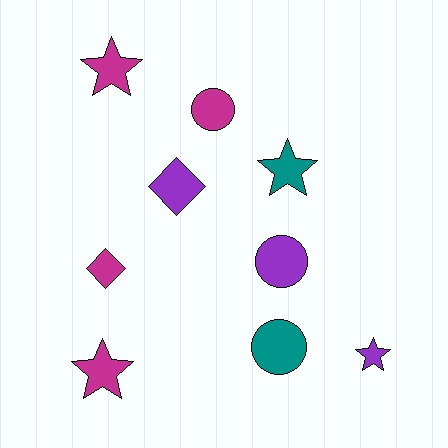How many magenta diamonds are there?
There is 1 magenta diamond.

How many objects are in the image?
There are 9 objects.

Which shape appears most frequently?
Star, with 4 objects.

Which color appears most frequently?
Magenta, with 4 objects.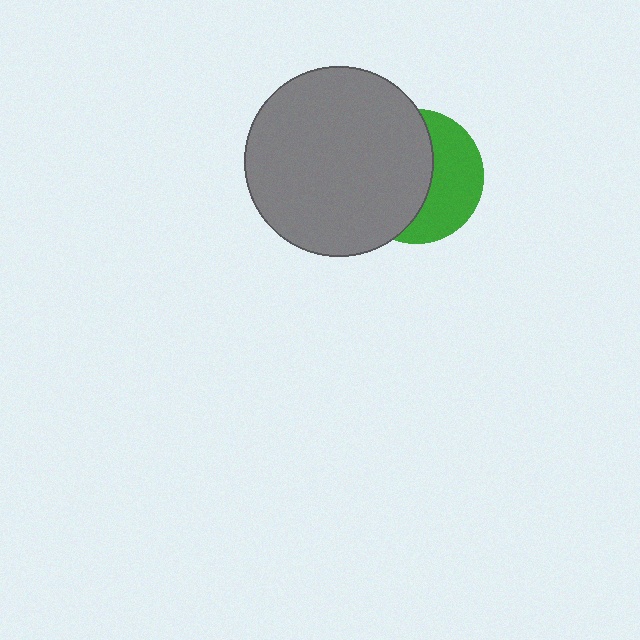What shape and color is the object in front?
The object in front is a gray circle.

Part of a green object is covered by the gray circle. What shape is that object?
It is a circle.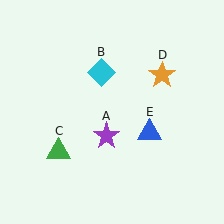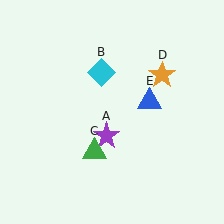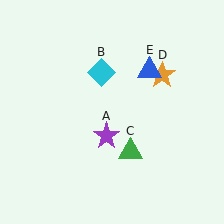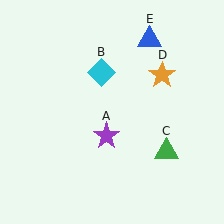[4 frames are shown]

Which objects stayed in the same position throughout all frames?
Purple star (object A) and cyan diamond (object B) and orange star (object D) remained stationary.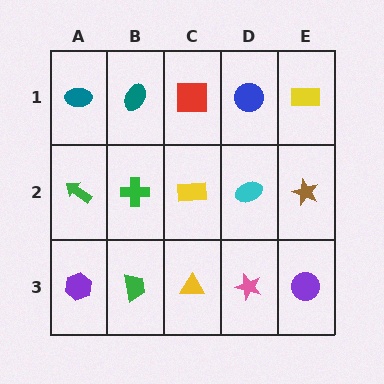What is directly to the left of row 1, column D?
A red square.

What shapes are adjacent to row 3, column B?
A green cross (row 2, column B), a purple hexagon (row 3, column A), a yellow triangle (row 3, column C).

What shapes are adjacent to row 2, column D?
A blue circle (row 1, column D), a pink star (row 3, column D), a yellow rectangle (row 2, column C), a brown star (row 2, column E).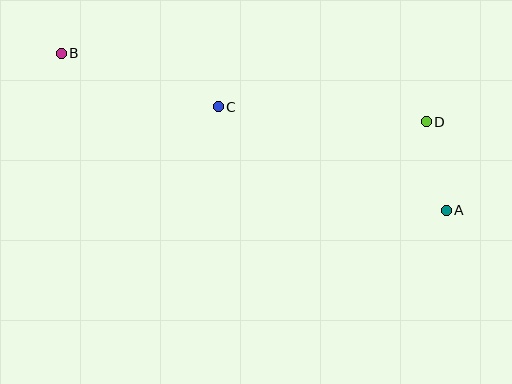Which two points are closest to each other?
Points A and D are closest to each other.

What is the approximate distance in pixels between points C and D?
The distance between C and D is approximately 208 pixels.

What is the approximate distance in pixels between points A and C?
The distance between A and C is approximately 250 pixels.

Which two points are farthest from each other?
Points A and B are farthest from each other.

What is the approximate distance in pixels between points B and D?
The distance between B and D is approximately 371 pixels.